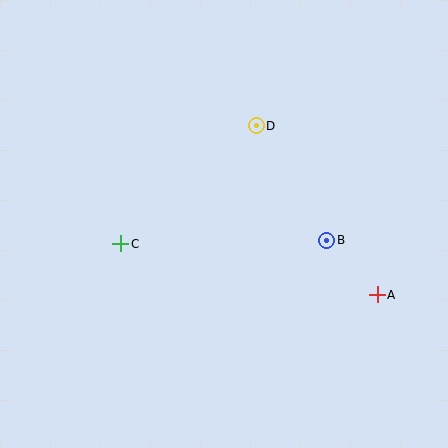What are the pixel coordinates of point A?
Point A is at (377, 295).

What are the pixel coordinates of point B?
Point B is at (327, 240).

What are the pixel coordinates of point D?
Point D is at (256, 126).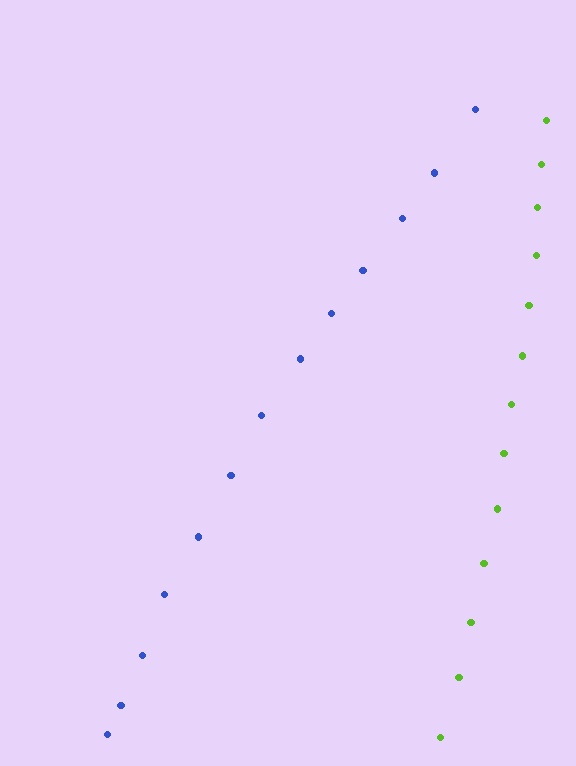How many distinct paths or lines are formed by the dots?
There are 2 distinct paths.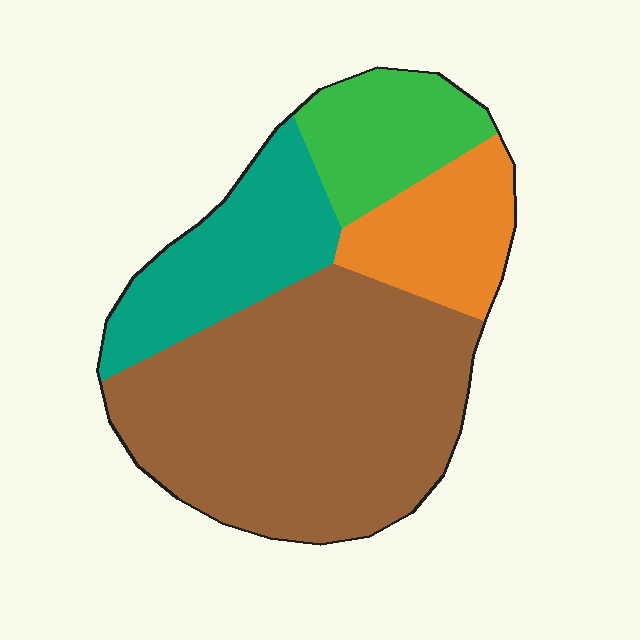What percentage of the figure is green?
Green takes up about one eighth (1/8) of the figure.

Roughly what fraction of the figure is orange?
Orange takes up about one eighth (1/8) of the figure.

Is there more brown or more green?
Brown.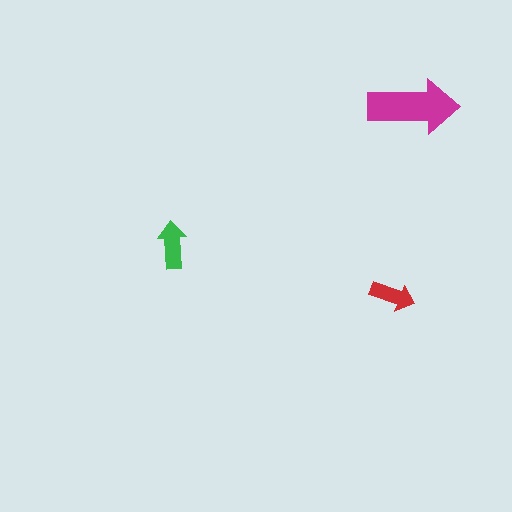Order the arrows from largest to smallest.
the magenta one, the green one, the red one.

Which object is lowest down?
The red arrow is bottommost.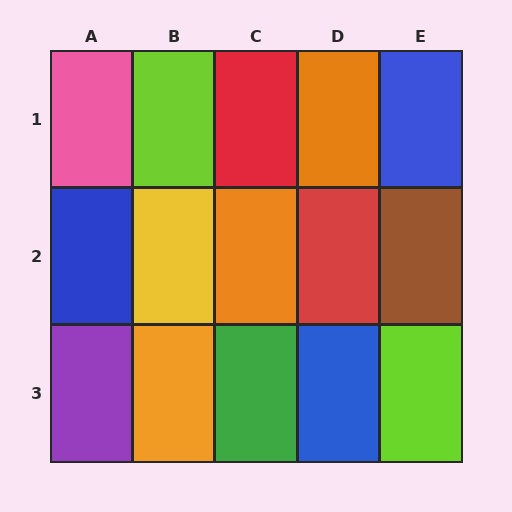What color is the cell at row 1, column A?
Pink.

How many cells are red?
2 cells are red.